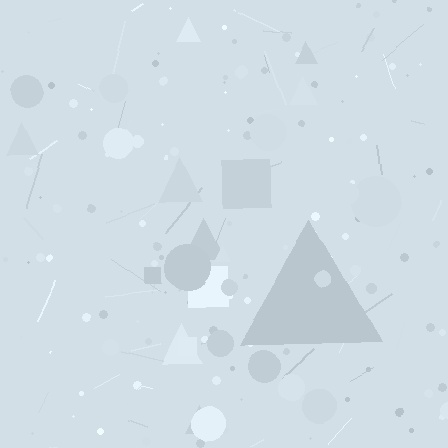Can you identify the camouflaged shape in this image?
The camouflaged shape is a triangle.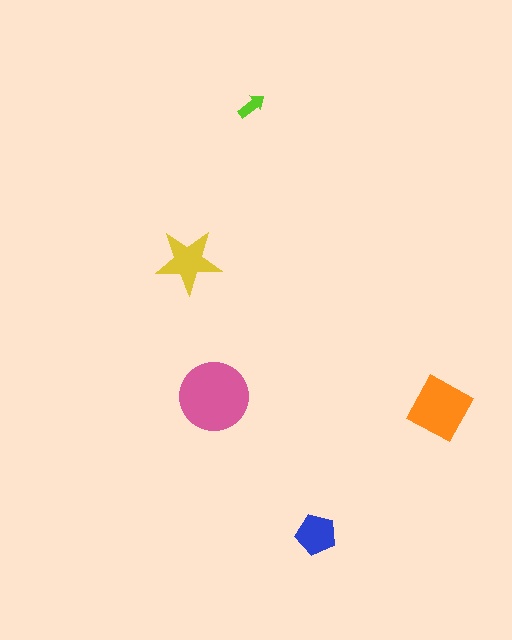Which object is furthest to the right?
The orange diamond is rightmost.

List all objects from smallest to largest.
The lime arrow, the blue pentagon, the yellow star, the orange diamond, the pink circle.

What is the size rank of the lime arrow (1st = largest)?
5th.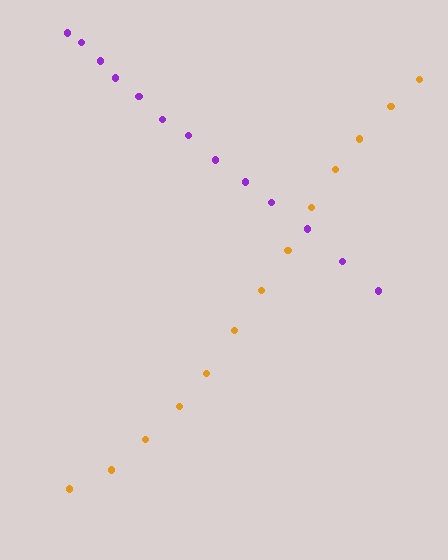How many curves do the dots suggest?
There are 2 distinct paths.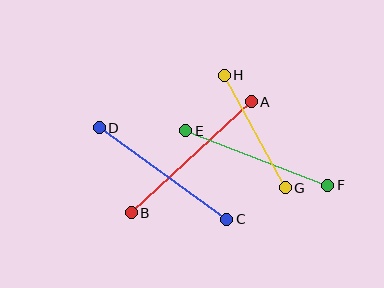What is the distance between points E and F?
The distance is approximately 152 pixels.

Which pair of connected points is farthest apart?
Points A and B are farthest apart.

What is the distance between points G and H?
The distance is approximately 128 pixels.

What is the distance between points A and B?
The distance is approximately 163 pixels.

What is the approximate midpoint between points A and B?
The midpoint is at approximately (191, 157) pixels.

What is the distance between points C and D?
The distance is approximately 157 pixels.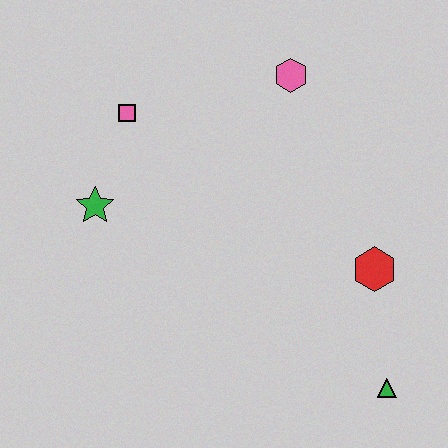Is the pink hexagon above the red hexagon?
Yes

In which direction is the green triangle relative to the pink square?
The green triangle is below the pink square.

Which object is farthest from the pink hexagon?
The green triangle is farthest from the pink hexagon.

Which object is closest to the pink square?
The green star is closest to the pink square.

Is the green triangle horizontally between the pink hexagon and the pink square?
No